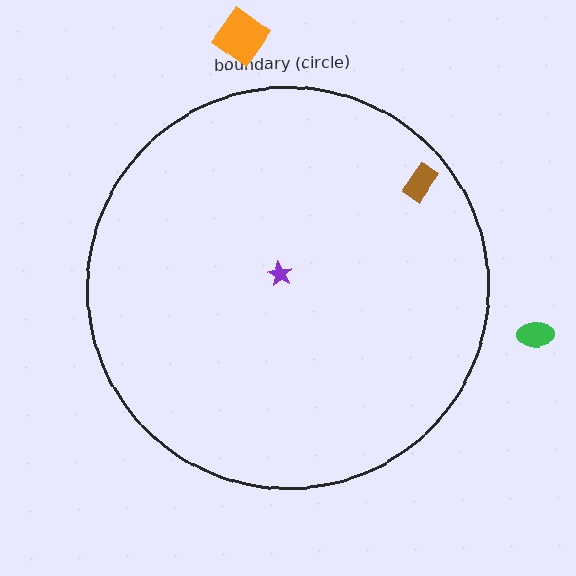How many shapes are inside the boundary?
2 inside, 2 outside.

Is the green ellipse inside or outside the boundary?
Outside.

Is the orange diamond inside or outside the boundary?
Outside.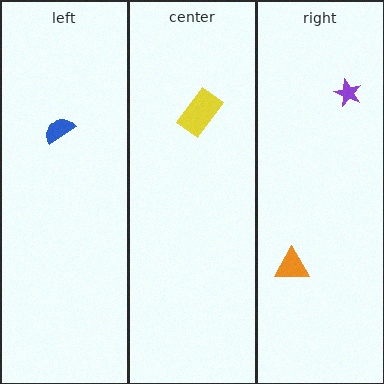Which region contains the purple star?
The right region.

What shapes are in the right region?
The orange triangle, the purple star.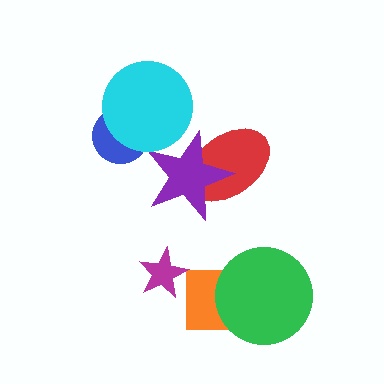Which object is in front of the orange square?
The green circle is in front of the orange square.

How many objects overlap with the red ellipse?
1 object overlaps with the red ellipse.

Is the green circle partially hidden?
No, no other shape covers it.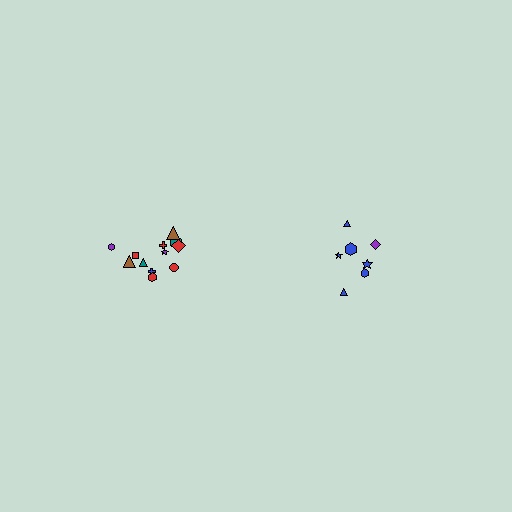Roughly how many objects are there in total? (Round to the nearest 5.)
Roughly 20 objects in total.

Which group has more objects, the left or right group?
The left group.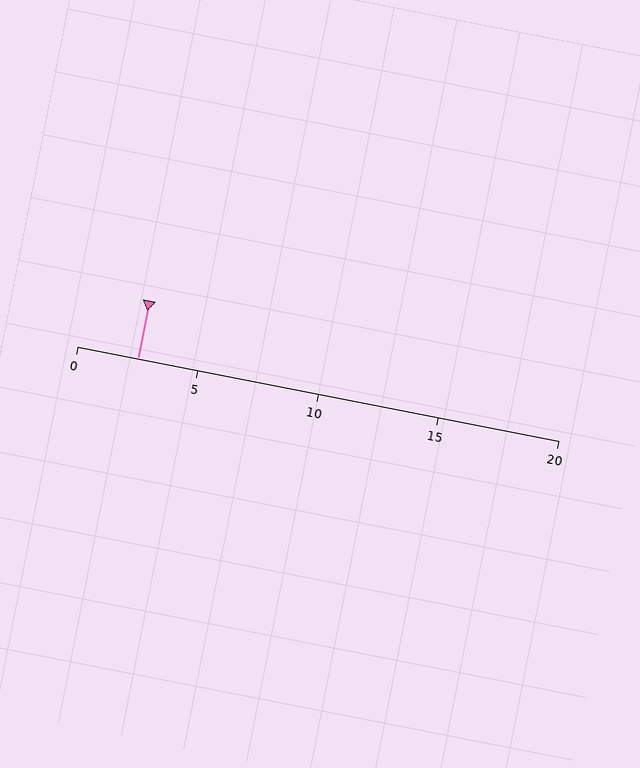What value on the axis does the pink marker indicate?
The marker indicates approximately 2.5.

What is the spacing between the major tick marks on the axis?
The major ticks are spaced 5 apart.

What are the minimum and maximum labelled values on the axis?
The axis runs from 0 to 20.